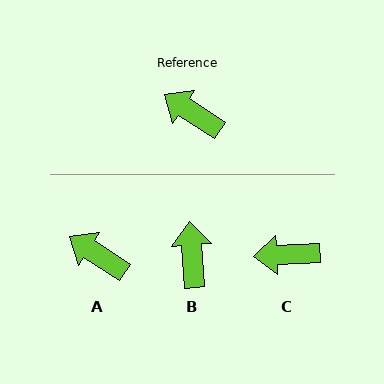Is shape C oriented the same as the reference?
No, it is off by about 35 degrees.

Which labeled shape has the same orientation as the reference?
A.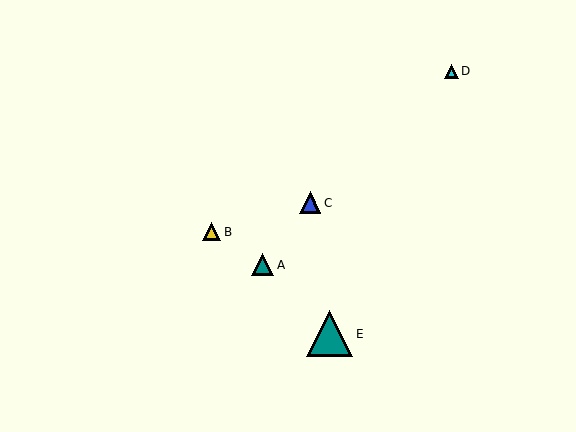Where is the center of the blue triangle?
The center of the blue triangle is at (310, 203).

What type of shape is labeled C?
Shape C is a blue triangle.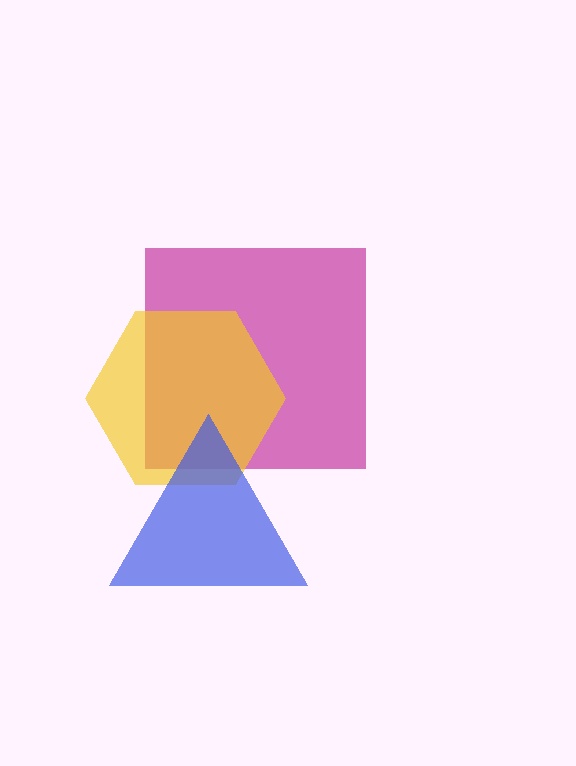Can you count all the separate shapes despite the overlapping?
Yes, there are 3 separate shapes.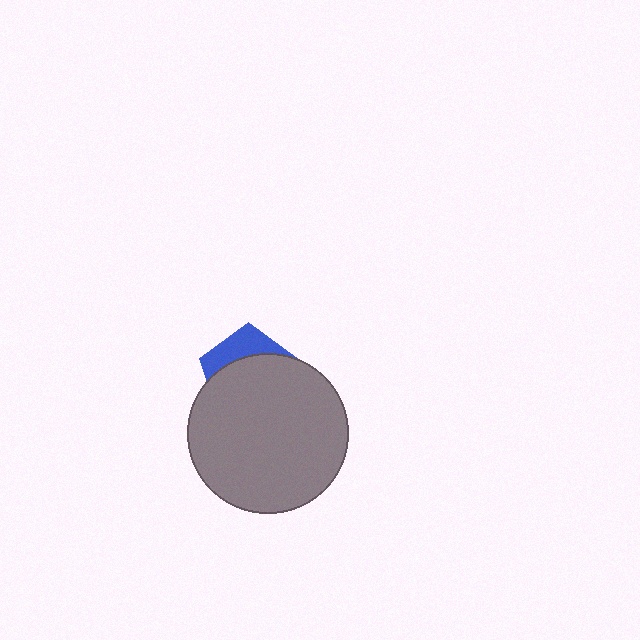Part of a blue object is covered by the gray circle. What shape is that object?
It is a pentagon.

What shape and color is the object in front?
The object in front is a gray circle.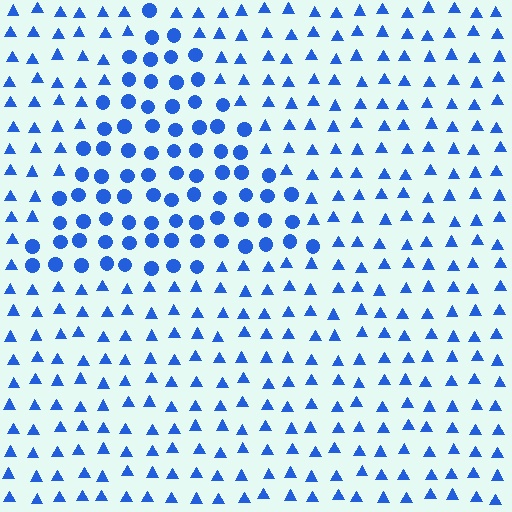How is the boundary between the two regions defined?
The boundary is defined by a change in element shape: circles inside vs. triangles outside. All elements share the same color and spacing.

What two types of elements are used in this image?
The image uses circles inside the triangle region and triangles outside it.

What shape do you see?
I see a triangle.